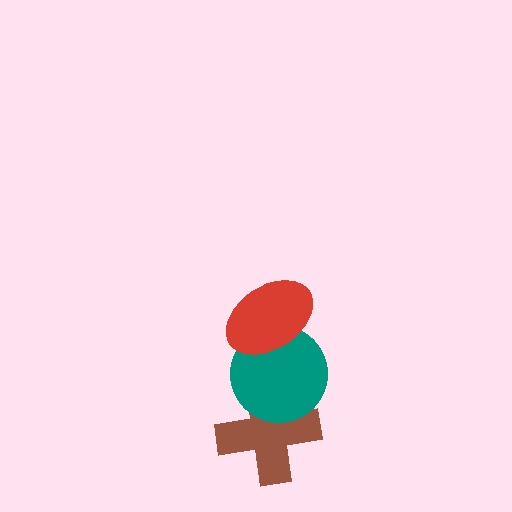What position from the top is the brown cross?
The brown cross is 3rd from the top.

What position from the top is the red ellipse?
The red ellipse is 1st from the top.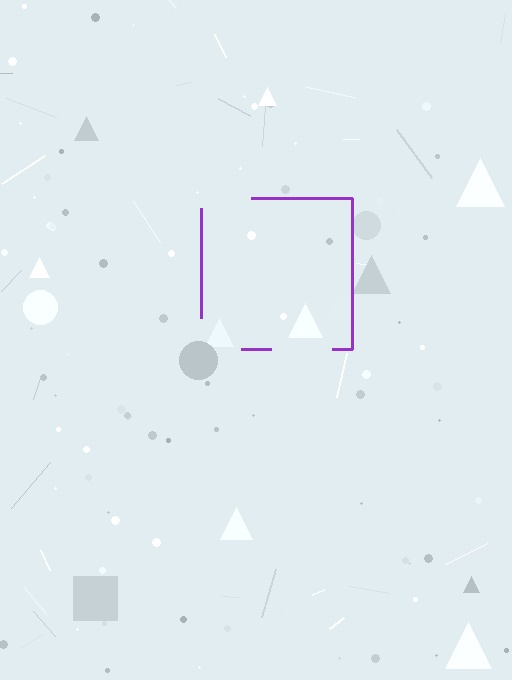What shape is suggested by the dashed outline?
The dashed outline suggests a square.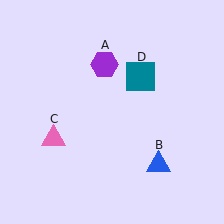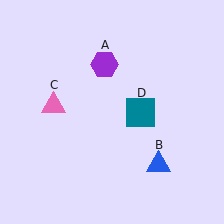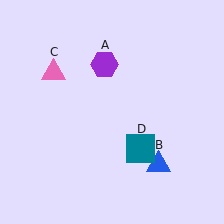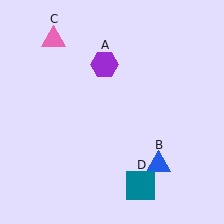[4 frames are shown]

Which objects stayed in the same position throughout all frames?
Purple hexagon (object A) and blue triangle (object B) remained stationary.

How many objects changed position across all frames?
2 objects changed position: pink triangle (object C), teal square (object D).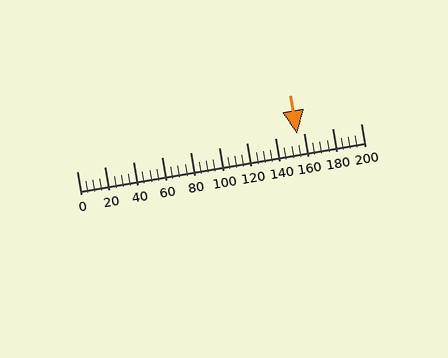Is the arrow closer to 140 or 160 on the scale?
The arrow is closer to 160.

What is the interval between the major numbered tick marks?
The major tick marks are spaced 20 units apart.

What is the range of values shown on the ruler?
The ruler shows values from 0 to 200.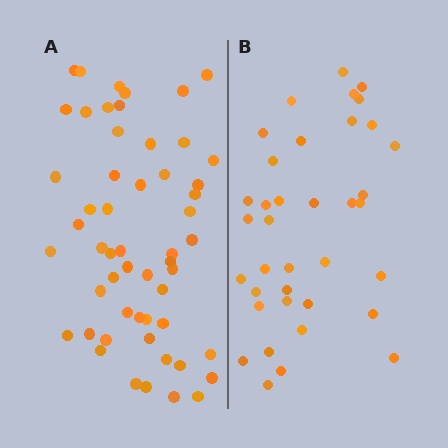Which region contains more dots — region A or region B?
Region A (the left region) has more dots.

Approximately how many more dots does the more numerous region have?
Region A has approximately 15 more dots than region B.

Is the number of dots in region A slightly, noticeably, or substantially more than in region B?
Region A has substantially more. The ratio is roughly 1.5 to 1.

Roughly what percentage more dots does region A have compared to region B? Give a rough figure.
About 45% more.